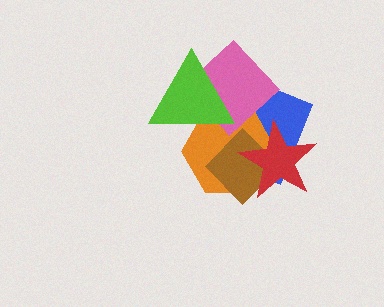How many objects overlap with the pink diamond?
3 objects overlap with the pink diamond.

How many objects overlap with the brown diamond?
3 objects overlap with the brown diamond.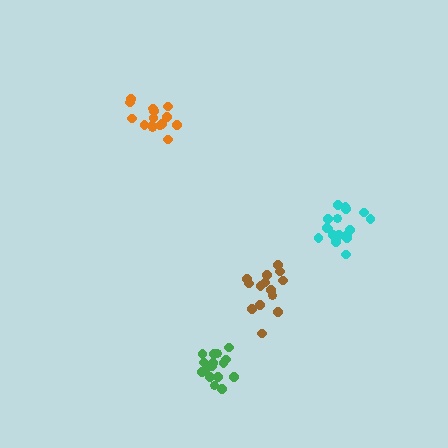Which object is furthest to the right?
The cyan cluster is rightmost.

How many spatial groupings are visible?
There are 4 spatial groupings.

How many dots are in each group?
Group 1: 18 dots, Group 2: 15 dots, Group 3: 14 dots, Group 4: 17 dots (64 total).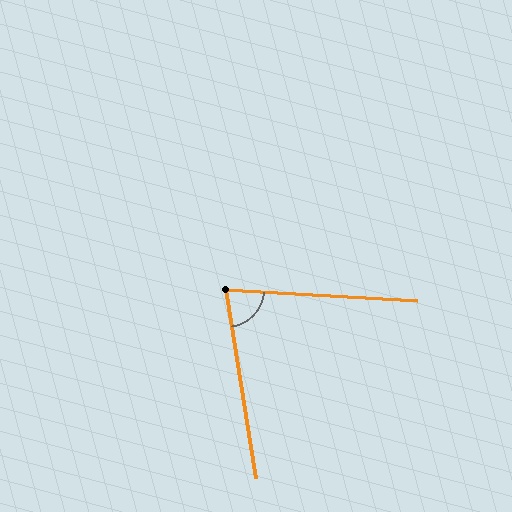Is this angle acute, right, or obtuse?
It is acute.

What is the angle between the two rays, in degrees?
Approximately 78 degrees.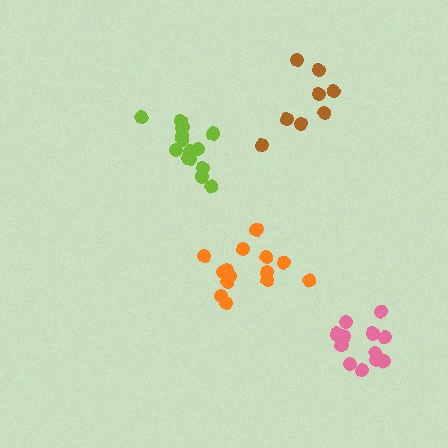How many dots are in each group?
Group 1: 8 dots, Group 2: 14 dots, Group 3: 14 dots, Group 4: 13 dots (49 total).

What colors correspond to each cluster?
The clusters are colored: brown, orange, lime, pink.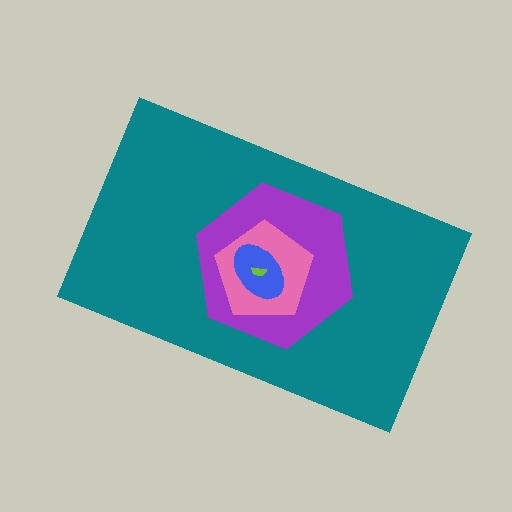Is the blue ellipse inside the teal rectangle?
Yes.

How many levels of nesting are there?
5.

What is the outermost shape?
The teal rectangle.